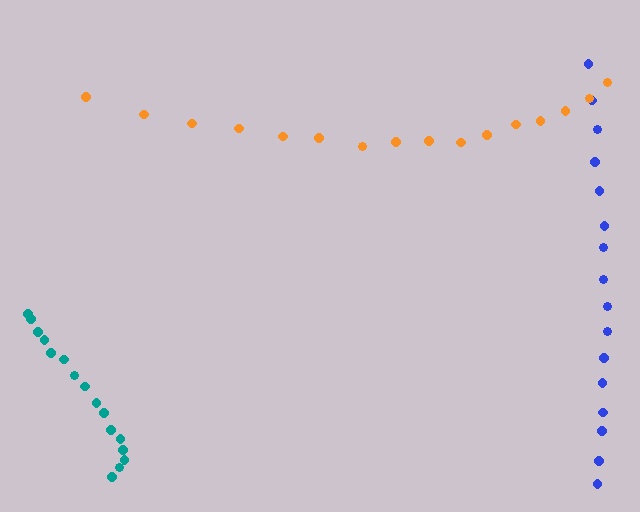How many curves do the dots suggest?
There are 3 distinct paths.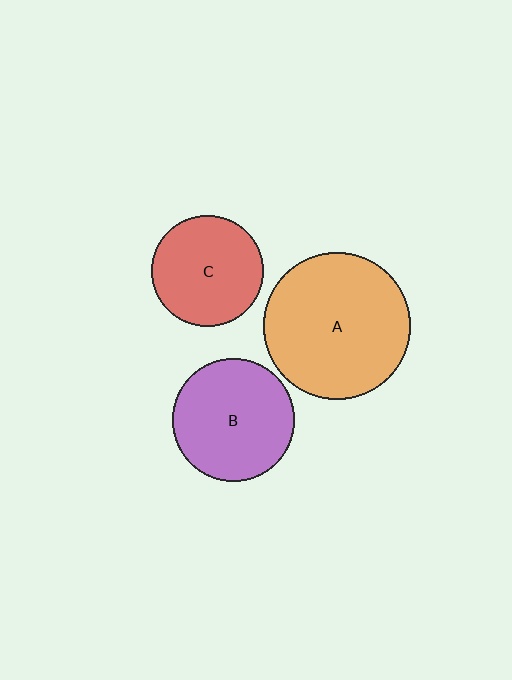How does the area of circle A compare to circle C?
Approximately 1.7 times.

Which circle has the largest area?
Circle A (orange).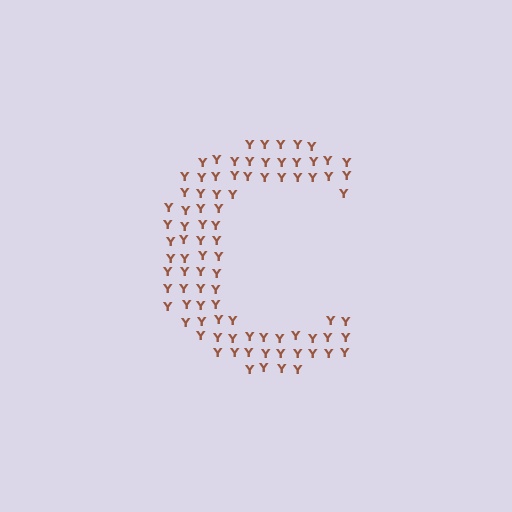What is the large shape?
The large shape is the letter C.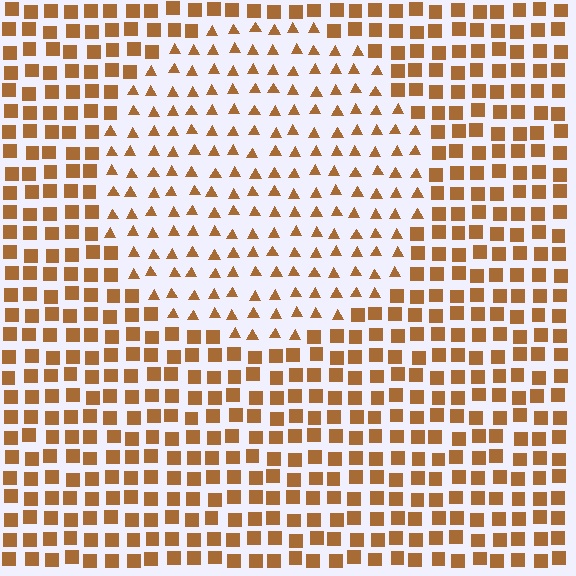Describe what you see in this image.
The image is filled with small brown elements arranged in a uniform grid. A circle-shaped region contains triangles, while the surrounding area contains squares. The boundary is defined purely by the change in element shape.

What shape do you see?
I see a circle.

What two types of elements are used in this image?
The image uses triangles inside the circle region and squares outside it.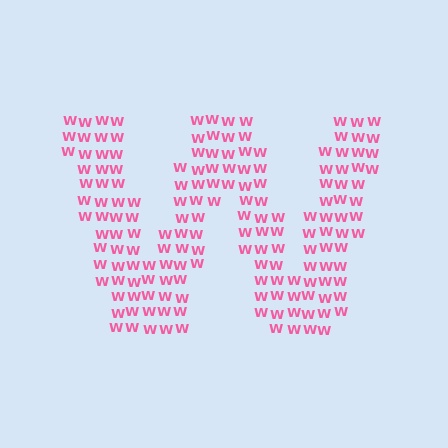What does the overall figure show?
The overall figure shows the letter W.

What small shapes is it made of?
It is made of small letter W's.